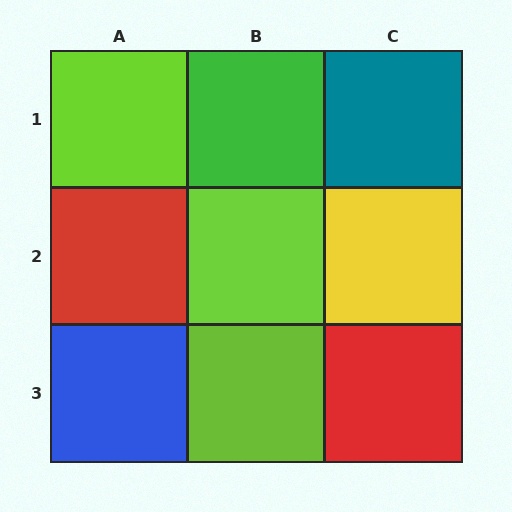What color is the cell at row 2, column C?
Yellow.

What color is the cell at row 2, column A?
Red.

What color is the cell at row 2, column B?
Lime.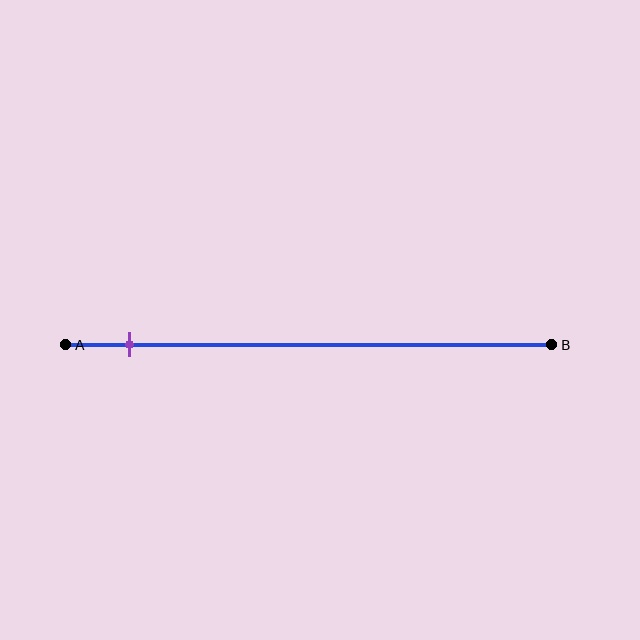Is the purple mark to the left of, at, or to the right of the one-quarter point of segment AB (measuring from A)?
The purple mark is to the left of the one-quarter point of segment AB.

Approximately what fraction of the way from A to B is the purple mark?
The purple mark is approximately 15% of the way from A to B.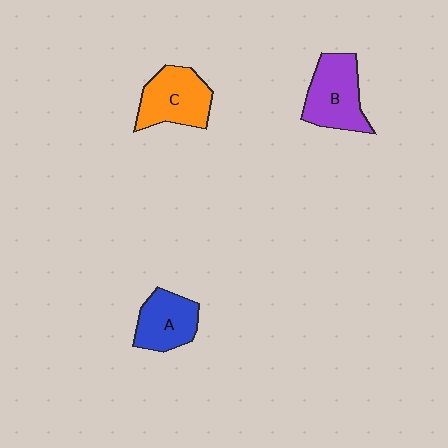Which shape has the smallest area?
Shape A (blue).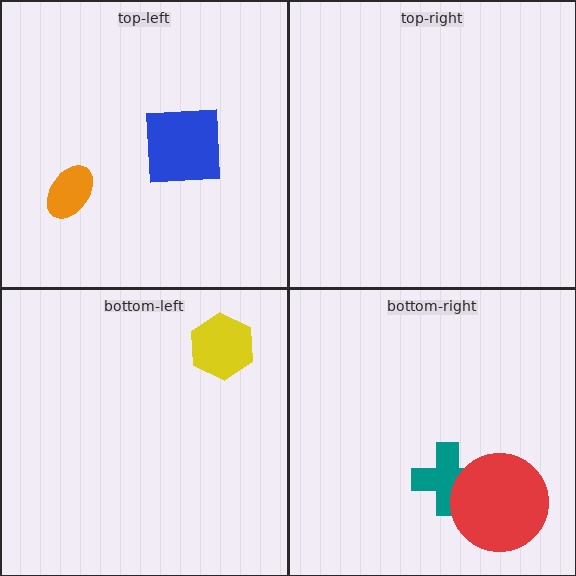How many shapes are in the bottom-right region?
2.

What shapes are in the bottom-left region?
The yellow hexagon.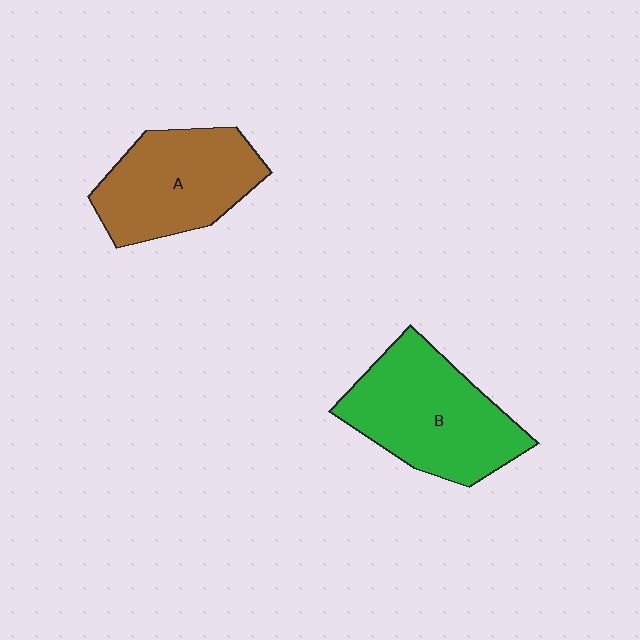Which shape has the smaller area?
Shape A (brown).